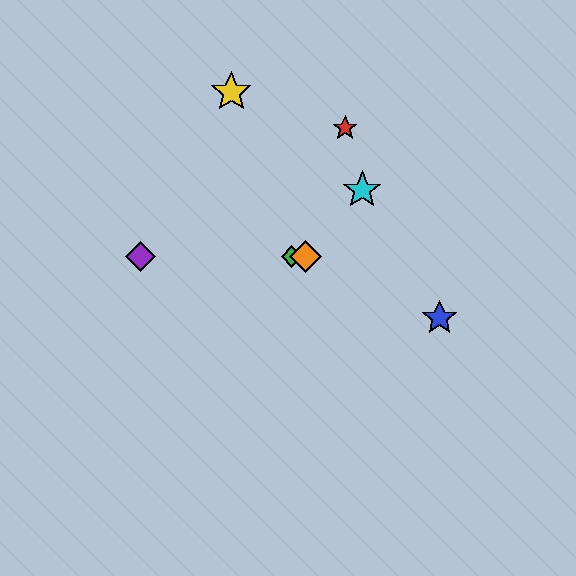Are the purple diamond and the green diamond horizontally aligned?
Yes, both are at y≈256.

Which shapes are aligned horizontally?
The green diamond, the purple diamond, the orange diamond are aligned horizontally.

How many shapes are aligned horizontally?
3 shapes (the green diamond, the purple diamond, the orange diamond) are aligned horizontally.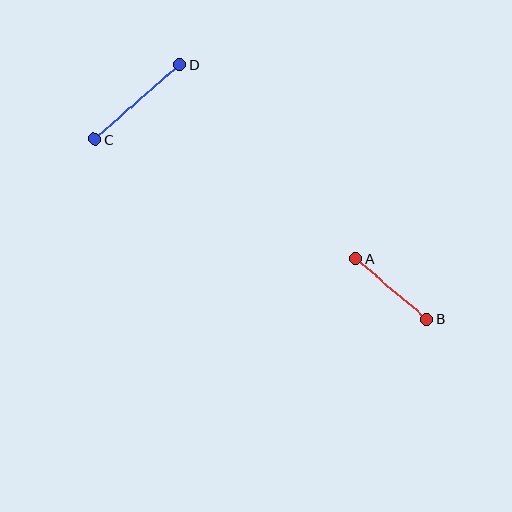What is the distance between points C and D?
The distance is approximately 113 pixels.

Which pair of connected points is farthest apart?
Points C and D are farthest apart.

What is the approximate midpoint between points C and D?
The midpoint is at approximately (138, 102) pixels.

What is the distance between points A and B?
The distance is approximately 94 pixels.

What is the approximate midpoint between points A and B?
The midpoint is at approximately (392, 289) pixels.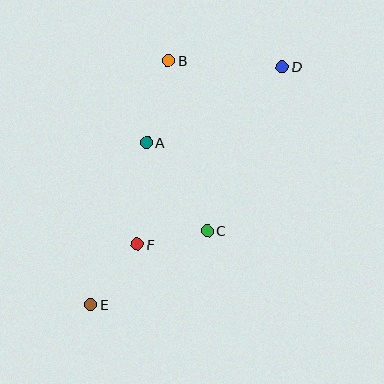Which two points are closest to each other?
Points C and F are closest to each other.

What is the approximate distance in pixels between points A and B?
The distance between A and B is approximately 85 pixels.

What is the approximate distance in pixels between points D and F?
The distance between D and F is approximately 230 pixels.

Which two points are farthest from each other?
Points D and E are farthest from each other.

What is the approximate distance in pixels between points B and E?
The distance between B and E is approximately 256 pixels.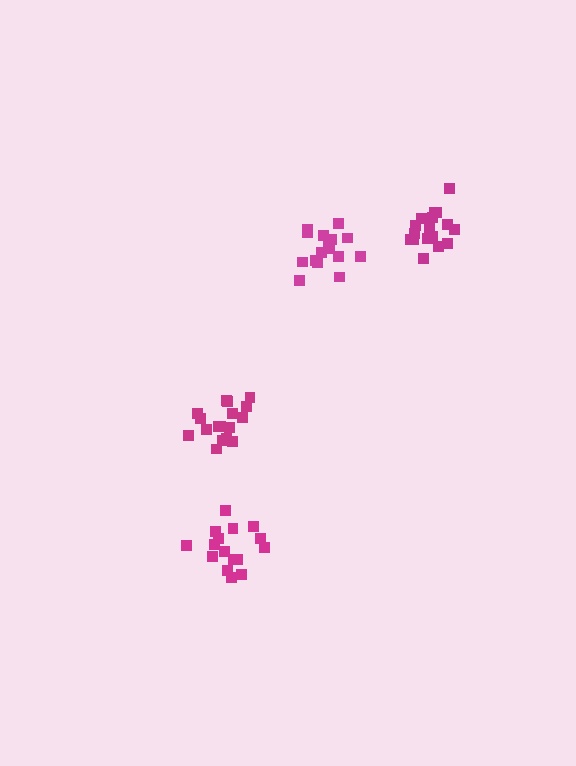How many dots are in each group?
Group 1: 17 dots, Group 2: 16 dots, Group 3: 16 dots, Group 4: 17 dots (66 total).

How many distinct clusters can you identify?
There are 4 distinct clusters.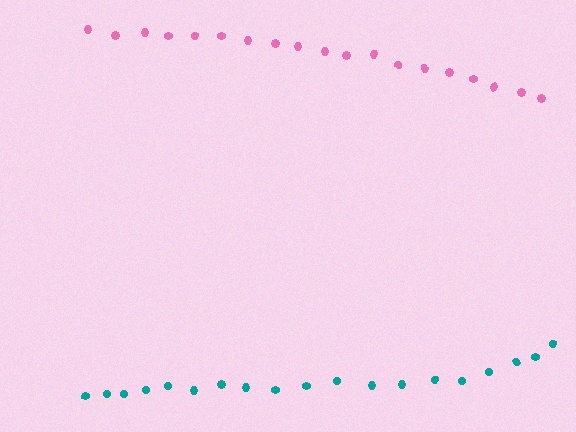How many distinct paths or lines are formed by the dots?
There are 2 distinct paths.